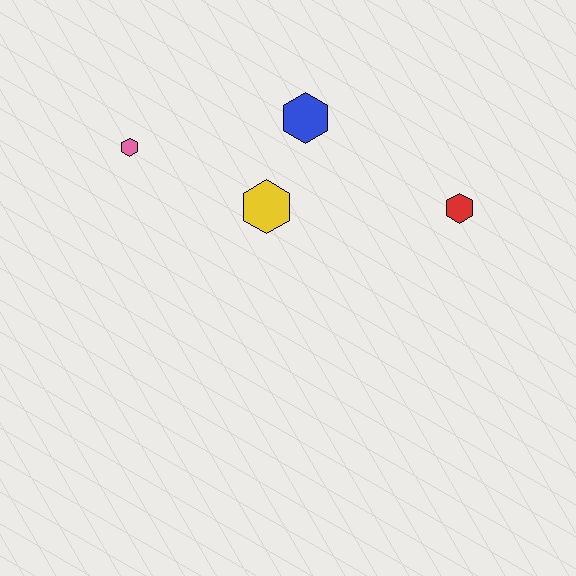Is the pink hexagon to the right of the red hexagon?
No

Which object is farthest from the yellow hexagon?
The red hexagon is farthest from the yellow hexagon.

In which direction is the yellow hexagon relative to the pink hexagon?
The yellow hexagon is to the right of the pink hexagon.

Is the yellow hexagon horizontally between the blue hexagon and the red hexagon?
No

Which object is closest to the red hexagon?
The blue hexagon is closest to the red hexagon.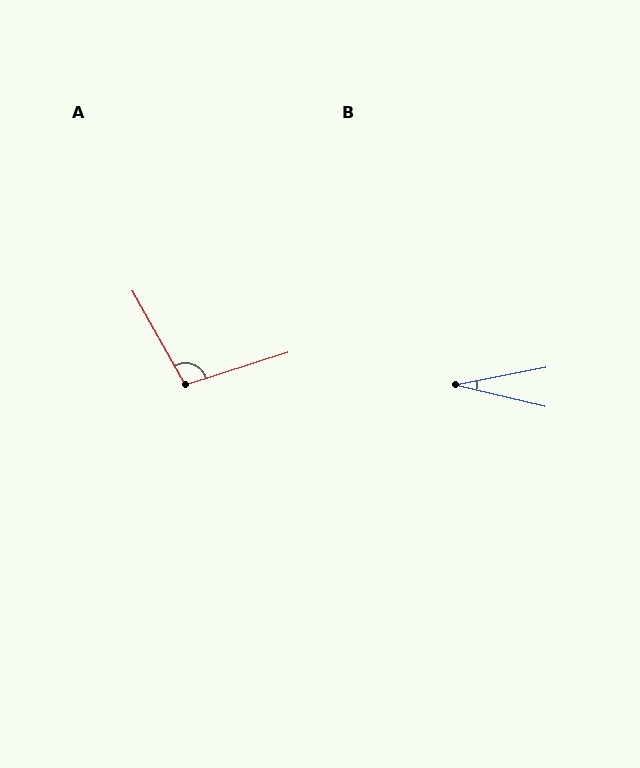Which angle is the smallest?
B, at approximately 24 degrees.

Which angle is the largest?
A, at approximately 101 degrees.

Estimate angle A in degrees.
Approximately 101 degrees.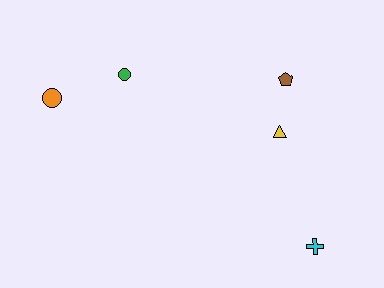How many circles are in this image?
There are 2 circles.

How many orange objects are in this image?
There is 1 orange object.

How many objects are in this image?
There are 5 objects.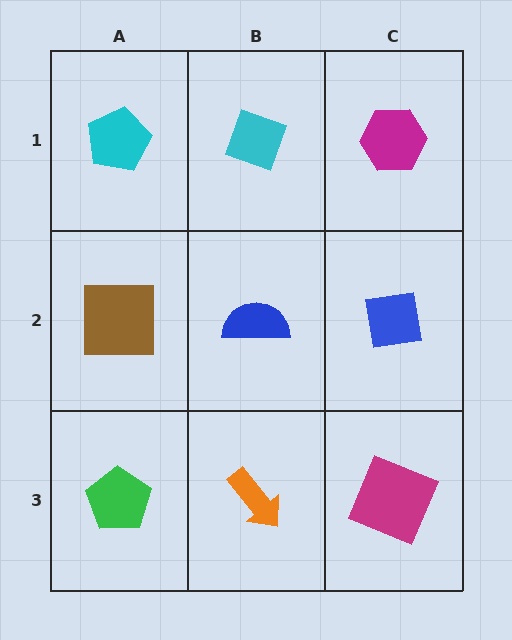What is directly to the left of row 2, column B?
A brown square.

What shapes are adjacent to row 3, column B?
A blue semicircle (row 2, column B), a green pentagon (row 3, column A), a magenta square (row 3, column C).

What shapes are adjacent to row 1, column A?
A brown square (row 2, column A), a cyan diamond (row 1, column B).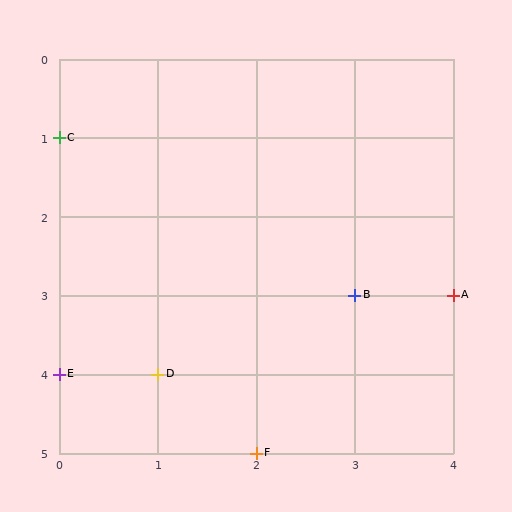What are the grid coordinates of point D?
Point D is at grid coordinates (1, 4).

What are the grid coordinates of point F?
Point F is at grid coordinates (2, 5).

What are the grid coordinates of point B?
Point B is at grid coordinates (3, 3).